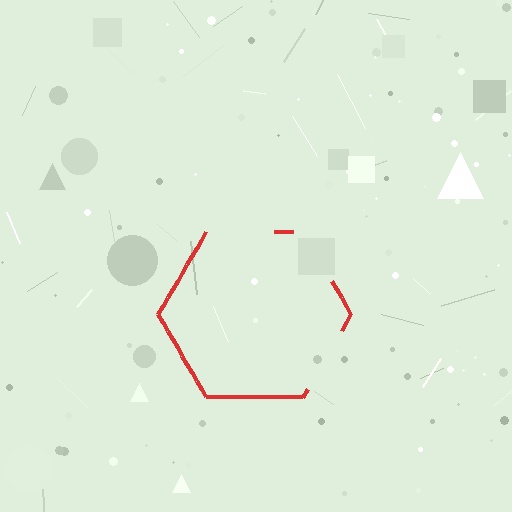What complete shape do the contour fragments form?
The contour fragments form a hexagon.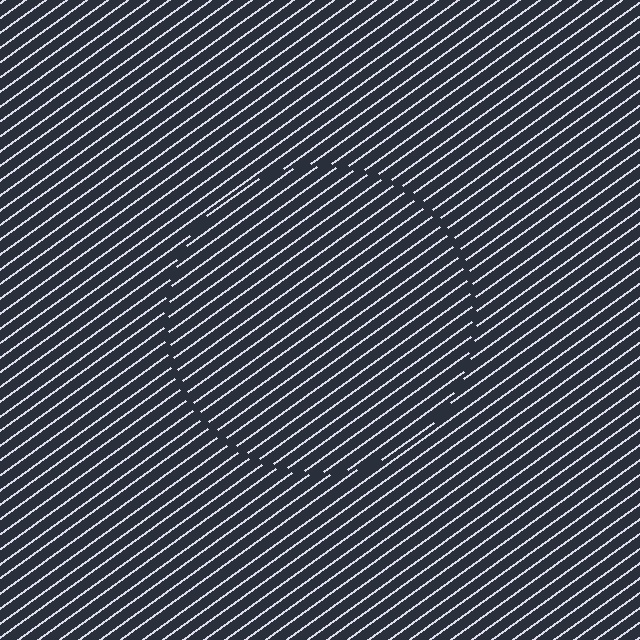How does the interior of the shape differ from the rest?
The interior of the shape contains the same grating, shifted by half a period — the contour is defined by the phase discontinuity where line-ends from the inner and outer gratings abut.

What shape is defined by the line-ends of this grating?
An illusory circle. The interior of the shape contains the same grating, shifted by half a period — the contour is defined by the phase discontinuity where line-ends from the inner and outer gratings abut.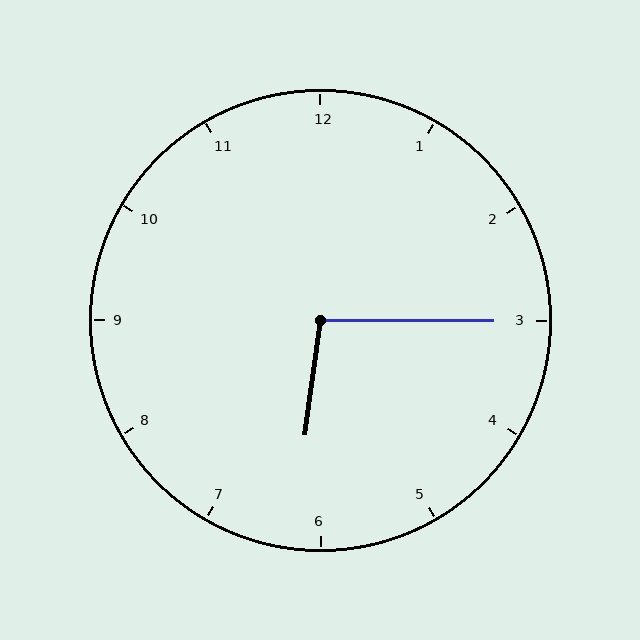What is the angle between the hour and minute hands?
Approximately 98 degrees.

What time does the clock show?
6:15.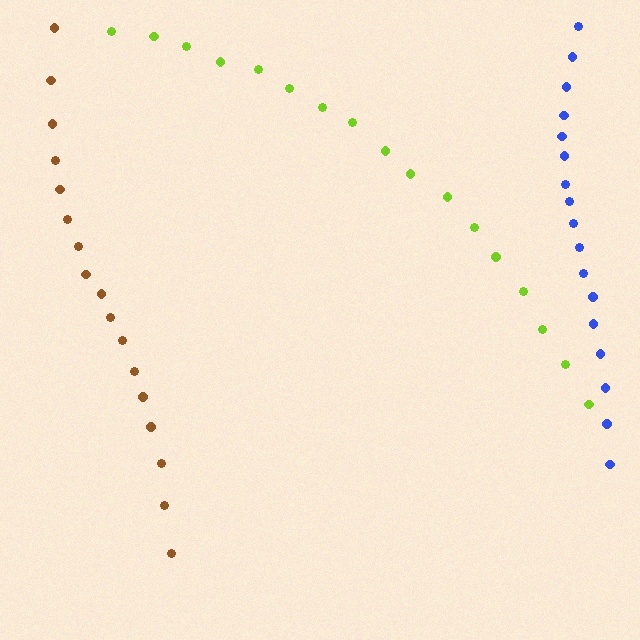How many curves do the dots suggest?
There are 3 distinct paths.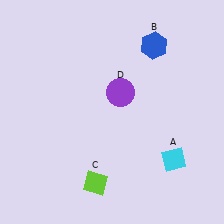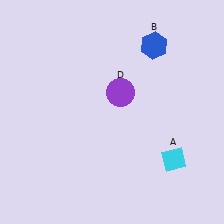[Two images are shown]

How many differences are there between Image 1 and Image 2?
There is 1 difference between the two images.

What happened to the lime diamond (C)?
The lime diamond (C) was removed in Image 2. It was in the bottom-left area of Image 1.